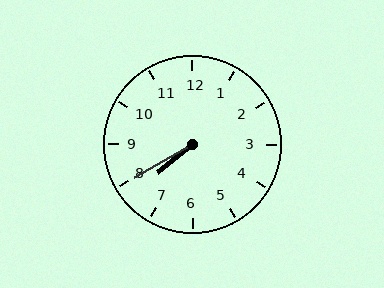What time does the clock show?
7:40.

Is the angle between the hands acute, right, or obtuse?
It is acute.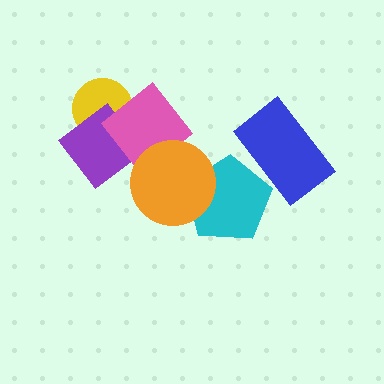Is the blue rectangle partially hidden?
No, no other shape covers it.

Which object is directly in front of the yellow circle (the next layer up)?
The purple diamond is directly in front of the yellow circle.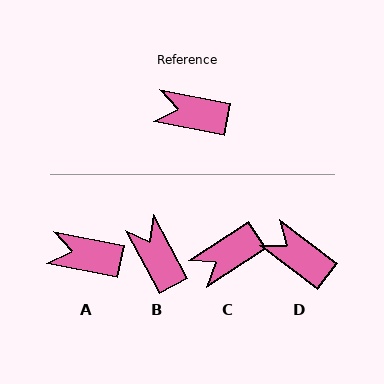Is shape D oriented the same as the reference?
No, it is off by about 26 degrees.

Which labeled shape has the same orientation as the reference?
A.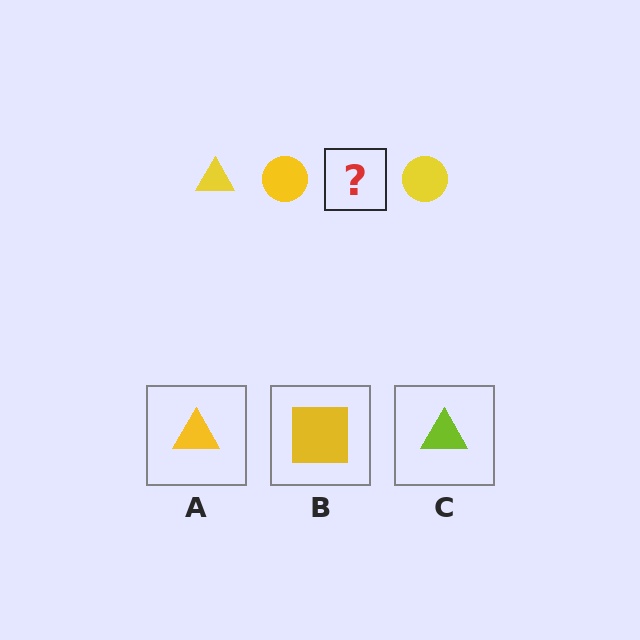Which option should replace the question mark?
Option A.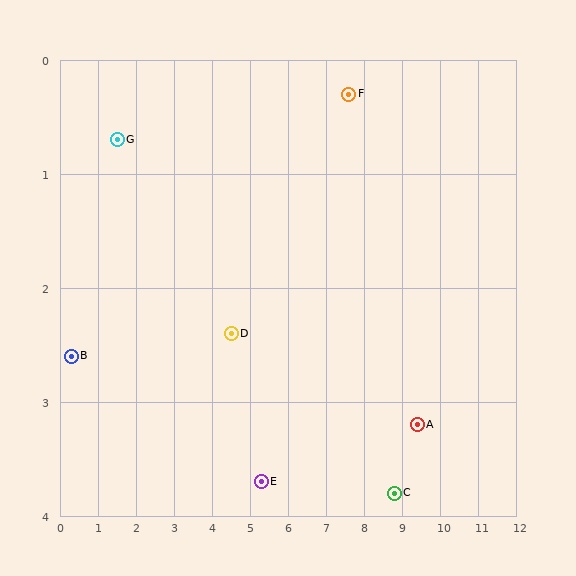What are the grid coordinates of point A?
Point A is at approximately (9.4, 3.2).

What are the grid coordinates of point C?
Point C is at approximately (8.8, 3.8).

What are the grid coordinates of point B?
Point B is at approximately (0.3, 2.6).